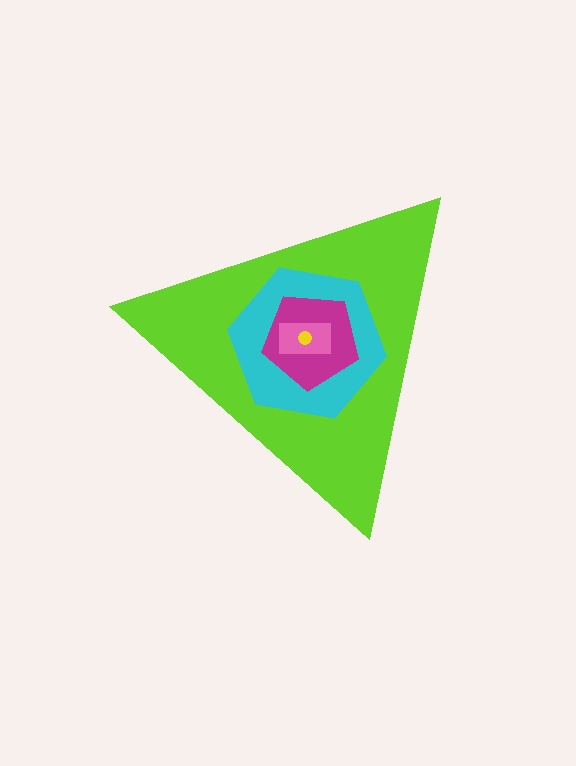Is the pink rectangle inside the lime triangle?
Yes.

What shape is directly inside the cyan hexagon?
The magenta pentagon.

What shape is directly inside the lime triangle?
The cyan hexagon.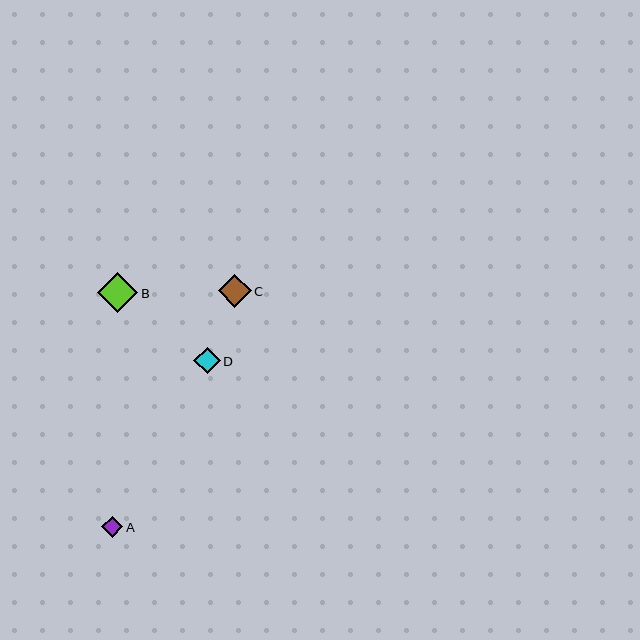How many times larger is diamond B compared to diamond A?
Diamond B is approximately 1.9 times the size of diamond A.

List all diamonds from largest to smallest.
From largest to smallest: B, C, D, A.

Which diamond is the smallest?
Diamond A is the smallest with a size of approximately 21 pixels.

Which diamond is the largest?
Diamond B is the largest with a size of approximately 40 pixels.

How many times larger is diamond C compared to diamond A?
Diamond C is approximately 1.6 times the size of diamond A.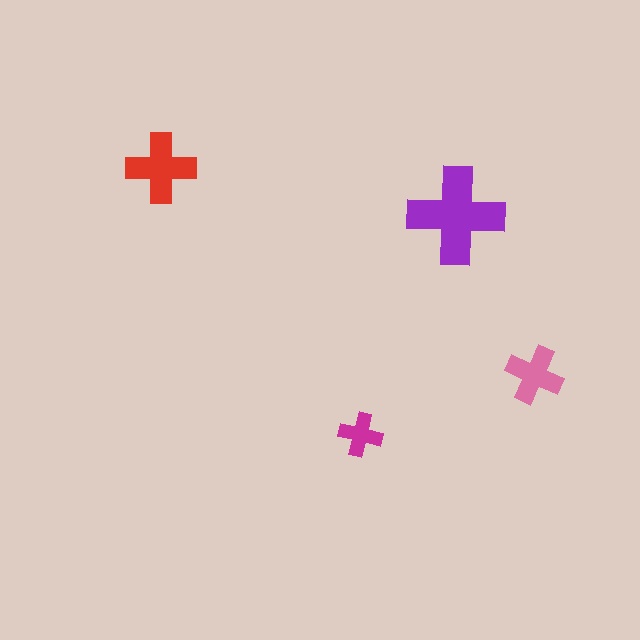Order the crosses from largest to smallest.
the purple one, the red one, the pink one, the magenta one.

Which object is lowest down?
The magenta cross is bottommost.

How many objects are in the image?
There are 4 objects in the image.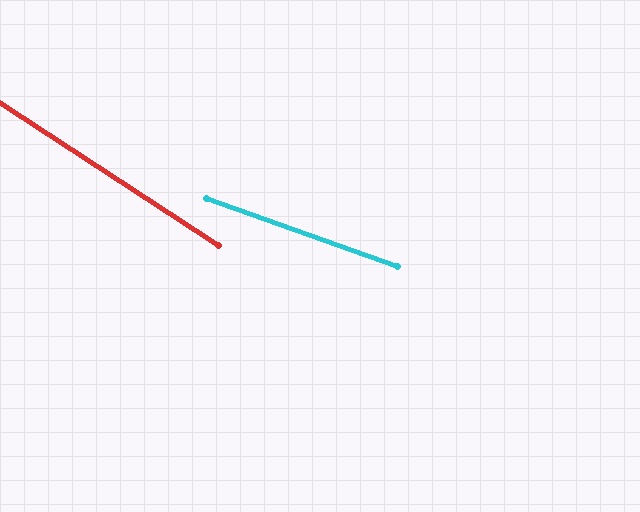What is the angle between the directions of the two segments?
Approximately 13 degrees.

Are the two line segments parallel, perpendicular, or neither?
Neither parallel nor perpendicular — they differ by about 13°.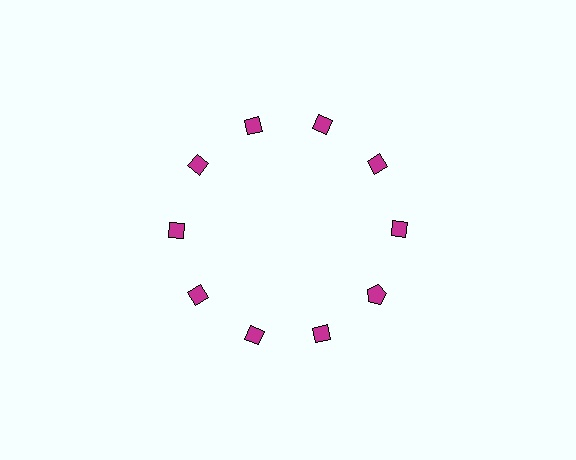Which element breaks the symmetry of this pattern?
The magenta pentagon at roughly the 4 o'clock position breaks the symmetry. All other shapes are magenta diamonds.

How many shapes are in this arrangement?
There are 10 shapes arranged in a ring pattern.